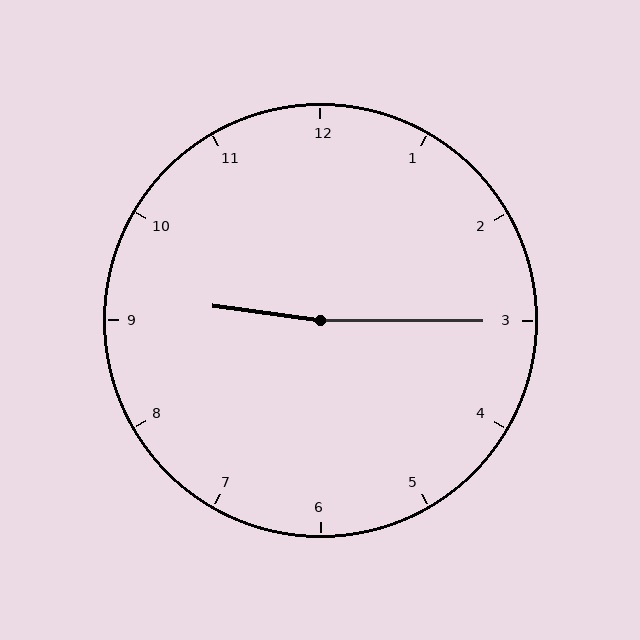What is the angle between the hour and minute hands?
Approximately 172 degrees.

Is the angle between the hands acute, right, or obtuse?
It is obtuse.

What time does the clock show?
9:15.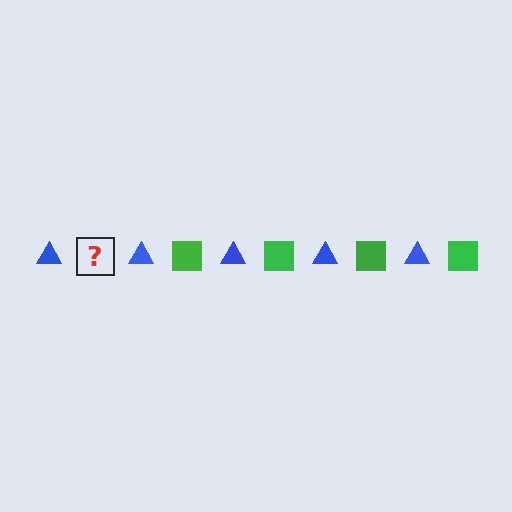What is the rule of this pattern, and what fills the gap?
The rule is that the pattern alternates between blue triangle and green square. The gap should be filled with a green square.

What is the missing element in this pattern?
The missing element is a green square.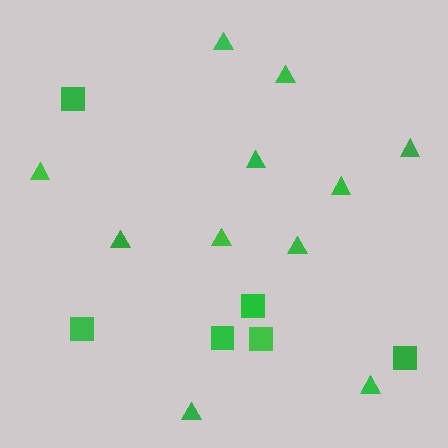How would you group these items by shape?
There are 2 groups: one group of squares (6) and one group of triangles (11).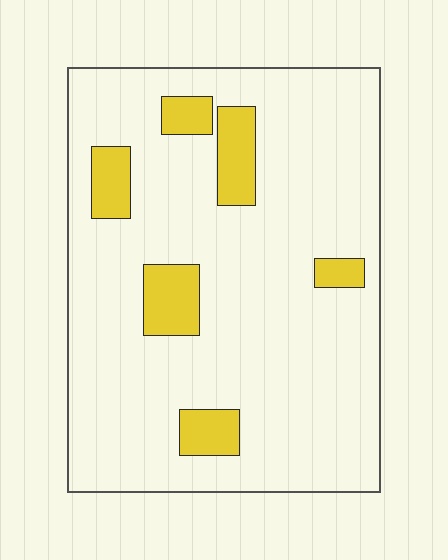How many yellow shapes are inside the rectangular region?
6.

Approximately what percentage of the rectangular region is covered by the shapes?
Approximately 15%.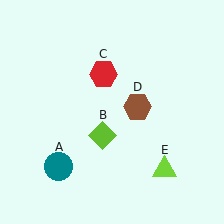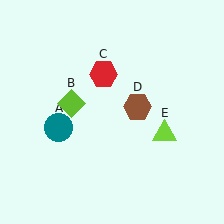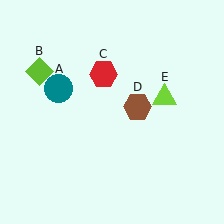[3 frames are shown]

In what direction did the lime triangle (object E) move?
The lime triangle (object E) moved up.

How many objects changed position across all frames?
3 objects changed position: teal circle (object A), lime diamond (object B), lime triangle (object E).